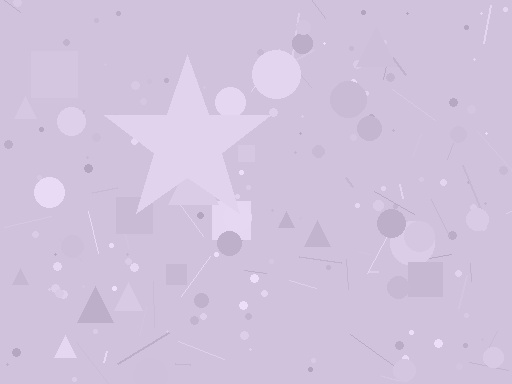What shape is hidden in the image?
A star is hidden in the image.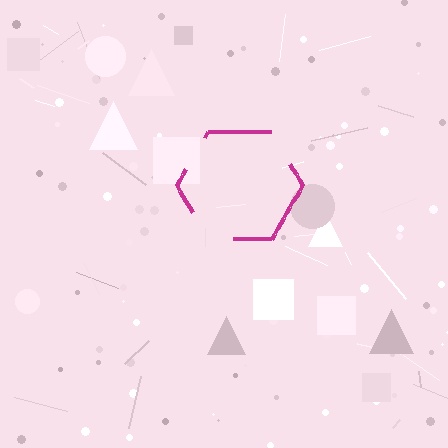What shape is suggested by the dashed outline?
The dashed outline suggests a hexagon.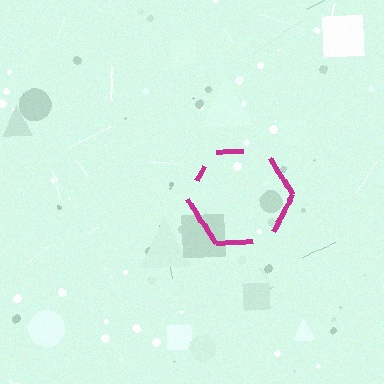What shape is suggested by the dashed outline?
The dashed outline suggests a hexagon.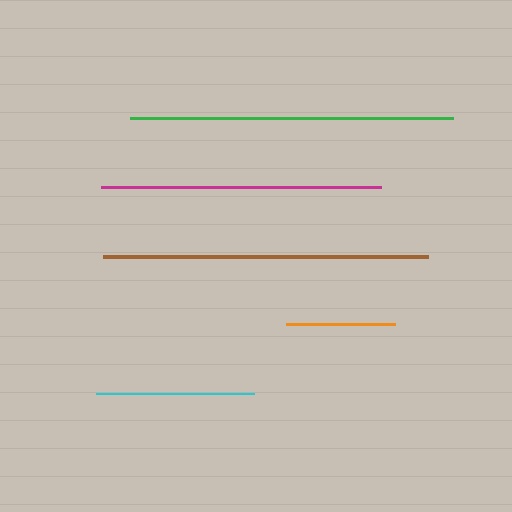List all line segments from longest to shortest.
From longest to shortest: brown, green, magenta, cyan, orange.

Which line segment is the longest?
The brown line is the longest at approximately 325 pixels.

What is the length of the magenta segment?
The magenta segment is approximately 281 pixels long.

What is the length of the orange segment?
The orange segment is approximately 109 pixels long.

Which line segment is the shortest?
The orange line is the shortest at approximately 109 pixels.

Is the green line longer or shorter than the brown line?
The brown line is longer than the green line.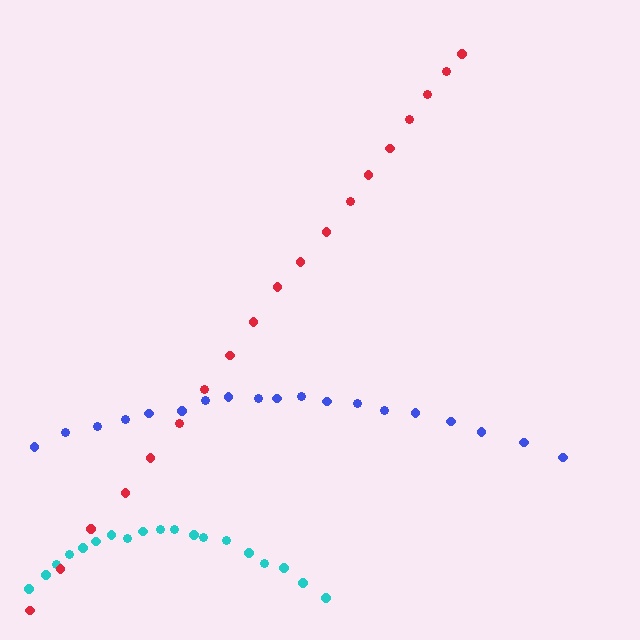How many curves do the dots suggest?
There are 3 distinct paths.